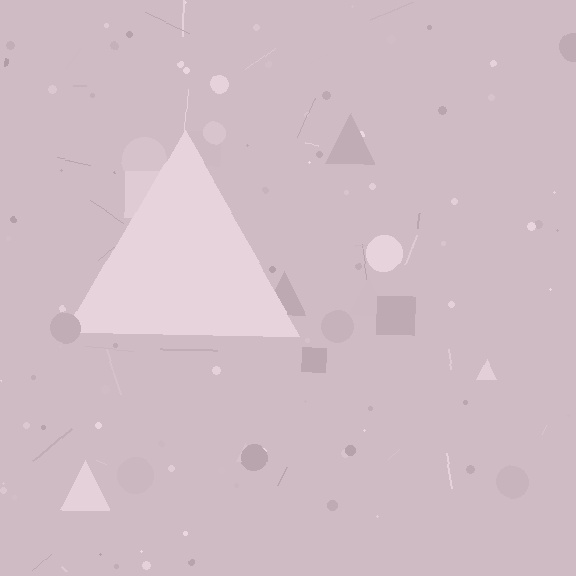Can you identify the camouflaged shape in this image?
The camouflaged shape is a triangle.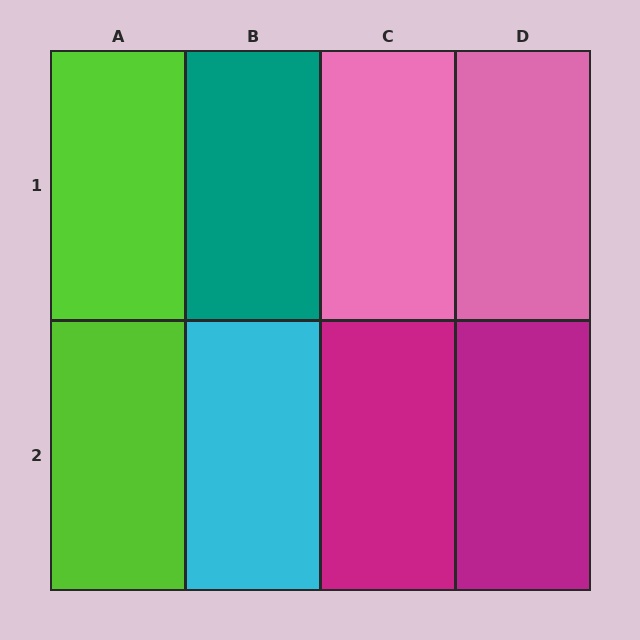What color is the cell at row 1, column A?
Lime.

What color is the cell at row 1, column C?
Pink.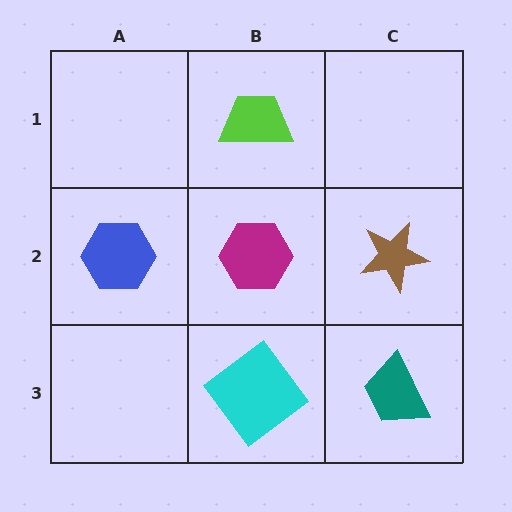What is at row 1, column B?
A lime trapezoid.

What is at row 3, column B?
A cyan diamond.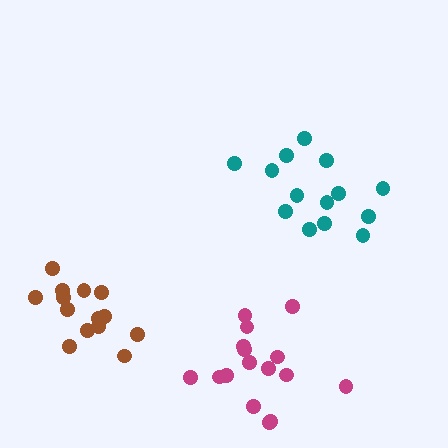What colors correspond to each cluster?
The clusters are colored: teal, brown, magenta.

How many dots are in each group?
Group 1: 14 dots, Group 2: 14 dots, Group 3: 16 dots (44 total).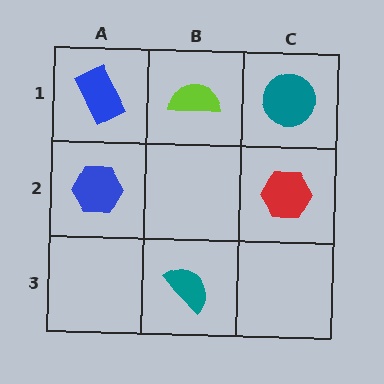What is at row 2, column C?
A red hexagon.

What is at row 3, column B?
A teal semicircle.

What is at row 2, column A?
A blue hexagon.